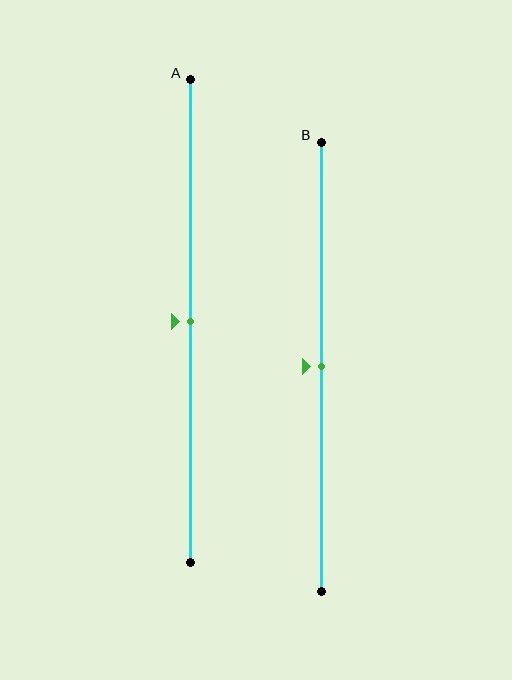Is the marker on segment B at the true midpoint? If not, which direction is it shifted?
Yes, the marker on segment B is at the true midpoint.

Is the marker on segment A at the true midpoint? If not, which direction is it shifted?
Yes, the marker on segment A is at the true midpoint.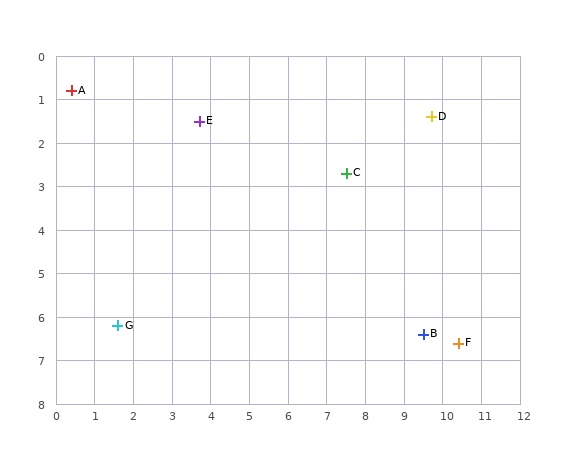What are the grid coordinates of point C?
Point C is at approximately (7.5, 2.7).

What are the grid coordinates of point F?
Point F is at approximately (10.4, 6.6).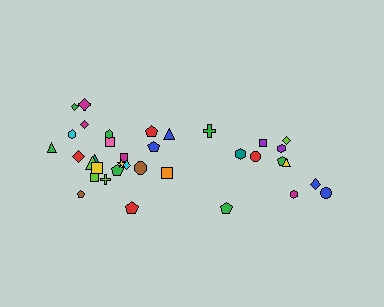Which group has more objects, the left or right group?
The left group.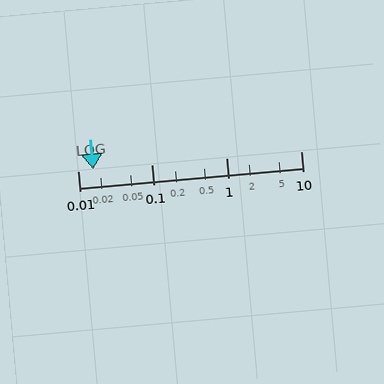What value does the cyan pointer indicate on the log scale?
The pointer indicates approximately 0.016.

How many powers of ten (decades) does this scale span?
The scale spans 3 decades, from 0.01 to 10.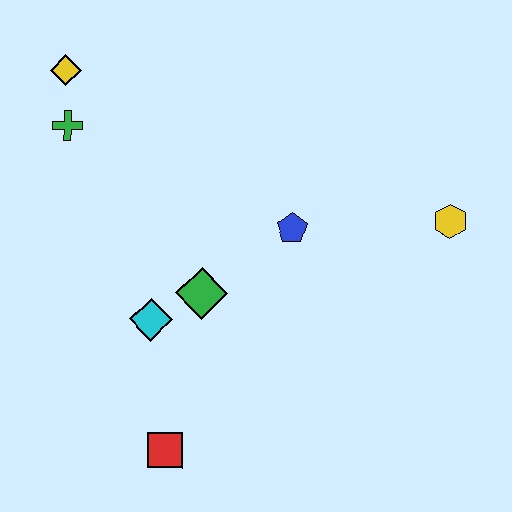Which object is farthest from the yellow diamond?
The yellow hexagon is farthest from the yellow diamond.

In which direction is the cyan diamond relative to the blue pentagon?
The cyan diamond is to the left of the blue pentagon.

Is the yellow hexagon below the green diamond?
No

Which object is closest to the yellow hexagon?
The blue pentagon is closest to the yellow hexagon.